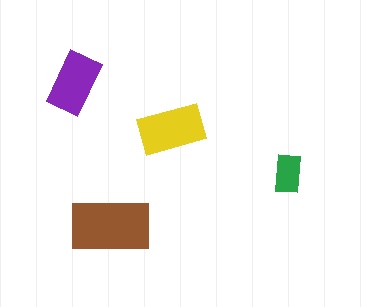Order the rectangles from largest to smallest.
the brown one, the yellow one, the purple one, the green one.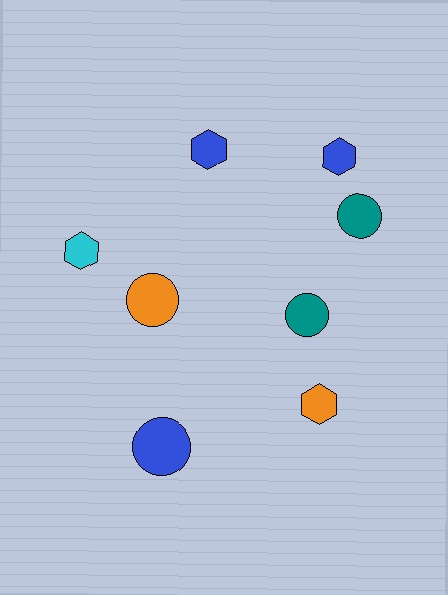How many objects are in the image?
There are 8 objects.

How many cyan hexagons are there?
There is 1 cyan hexagon.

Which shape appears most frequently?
Circle, with 4 objects.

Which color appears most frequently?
Blue, with 3 objects.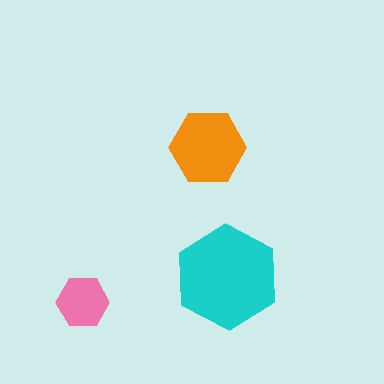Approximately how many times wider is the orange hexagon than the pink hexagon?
About 1.5 times wider.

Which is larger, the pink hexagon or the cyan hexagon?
The cyan one.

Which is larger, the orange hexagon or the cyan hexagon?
The cyan one.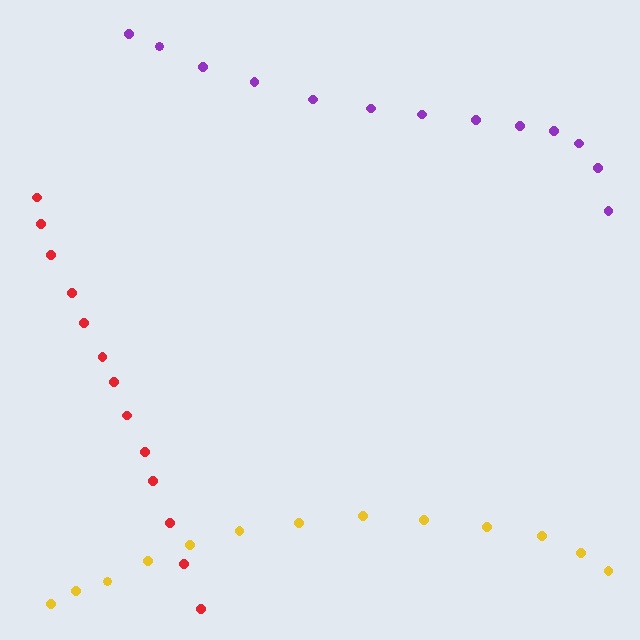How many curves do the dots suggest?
There are 3 distinct paths.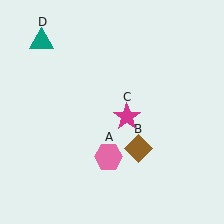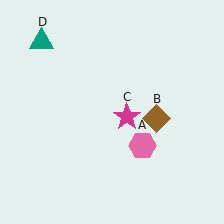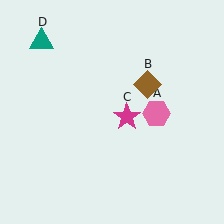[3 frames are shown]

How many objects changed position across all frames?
2 objects changed position: pink hexagon (object A), brown diamond (object B).